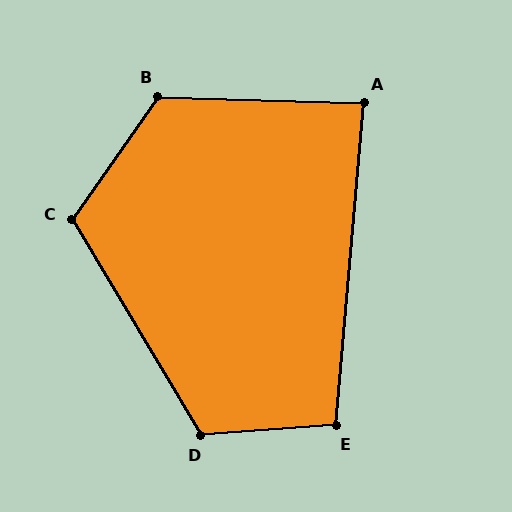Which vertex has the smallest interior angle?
A, at approximately 87 degrees.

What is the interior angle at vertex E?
Approximately 99 degrees (obtuse).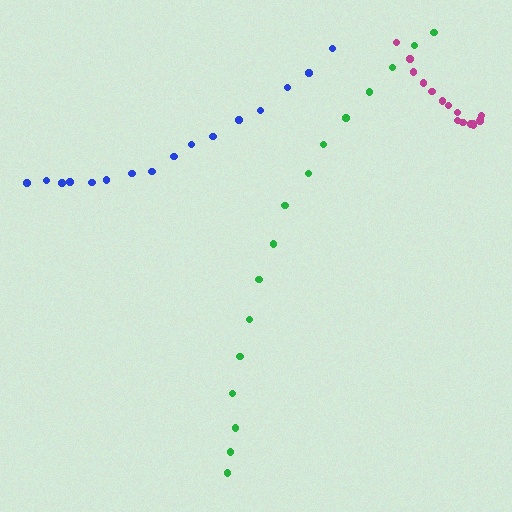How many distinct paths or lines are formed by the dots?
There are 3 distinct paths.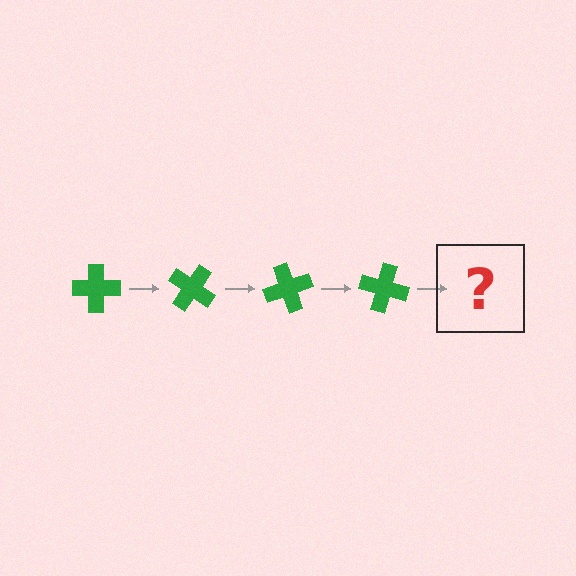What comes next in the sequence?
The next element should be a green cross rotated 140 degrees.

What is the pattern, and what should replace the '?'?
The pattern is that the cross rotates 35 degrees each step. The '?' should be a green cross rotated 140 degrees.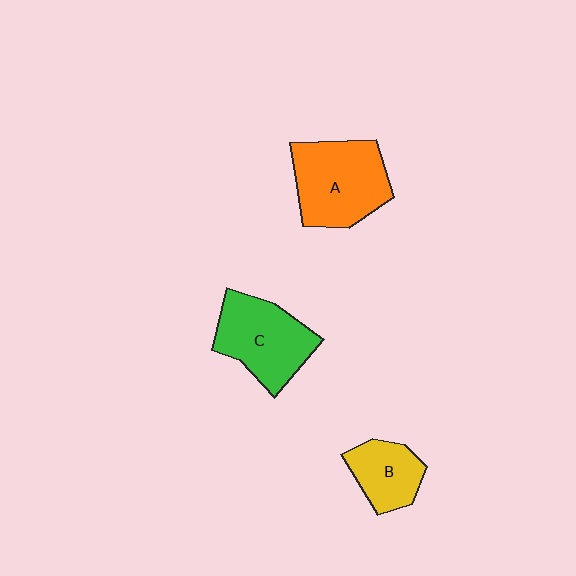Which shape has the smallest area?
Shape B (yellow).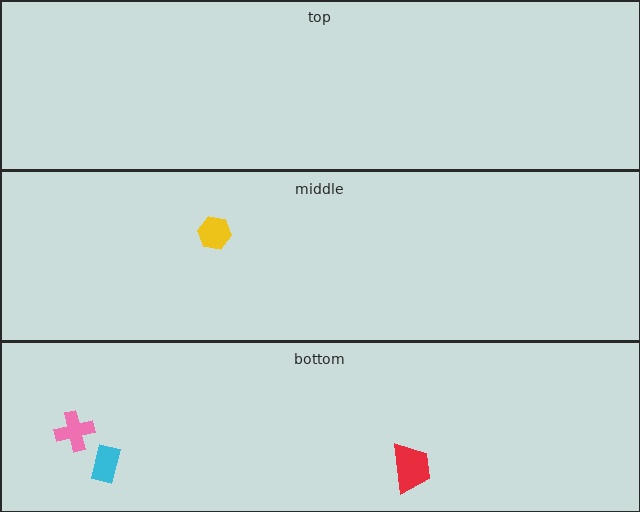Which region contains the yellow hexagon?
The middle region.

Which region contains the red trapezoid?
The bottom region.